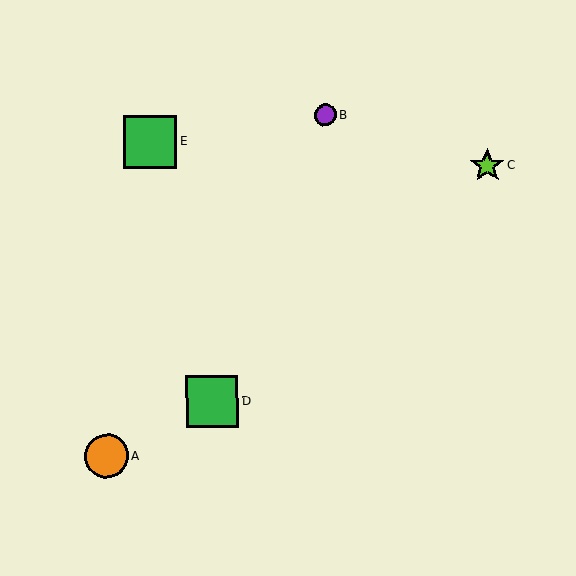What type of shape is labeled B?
Shape B is a purple circle.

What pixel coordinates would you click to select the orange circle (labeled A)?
Click at (106, 456) to select the orange circle A.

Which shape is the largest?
The green square (labeled E) is the largest.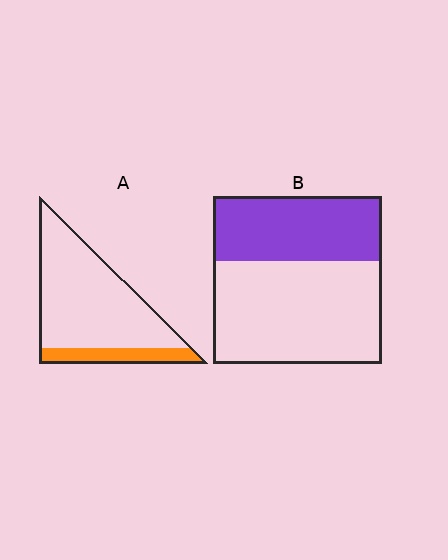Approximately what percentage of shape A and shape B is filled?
A is approximately 20% and B is approximately 40%.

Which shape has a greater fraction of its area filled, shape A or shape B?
Shape B.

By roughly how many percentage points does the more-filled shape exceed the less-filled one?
By roughly 20 percentage points (B over A).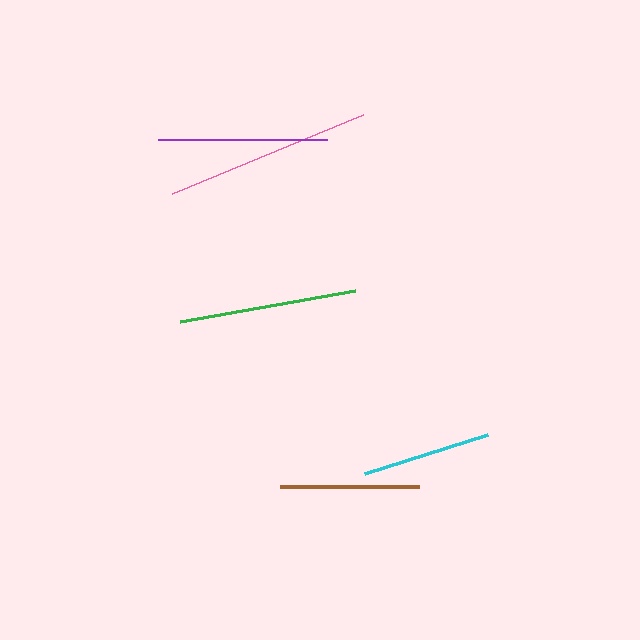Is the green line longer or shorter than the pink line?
The pink line is longer than the green line.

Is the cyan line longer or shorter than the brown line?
The brown line is longer than the cyan line.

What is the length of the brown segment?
The brown segment is approximately 139 pixels long.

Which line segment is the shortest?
The cyan line is the shortest at approximately 129 pixels.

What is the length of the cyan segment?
The cyan segment is approximately 129 pixels long.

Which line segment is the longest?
The pink line is the longest at approximately 207 pixels.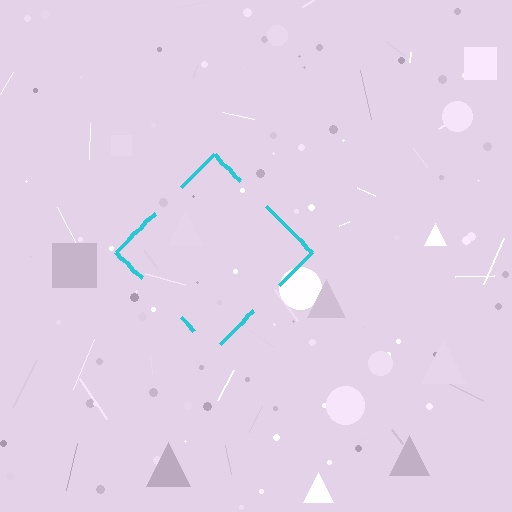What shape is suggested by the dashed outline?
The dashed outline suggests a diamond.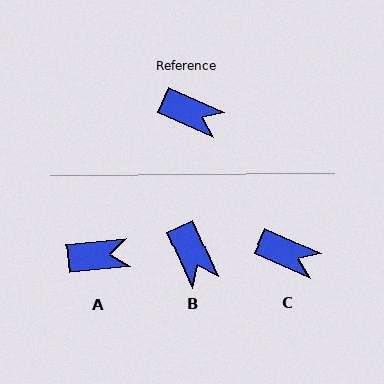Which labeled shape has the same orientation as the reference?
C.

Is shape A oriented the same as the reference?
No, it is off by about 30 degrees.